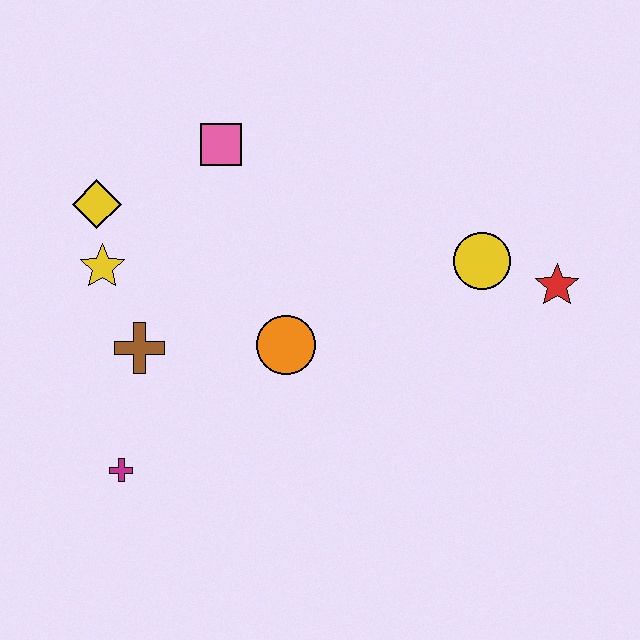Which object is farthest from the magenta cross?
The red star is farthest from the magenta cross.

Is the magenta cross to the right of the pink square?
No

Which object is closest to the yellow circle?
The red star is closest to the yellow circle.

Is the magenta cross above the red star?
No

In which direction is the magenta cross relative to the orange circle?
The magenta cross is to the left of the orange circle.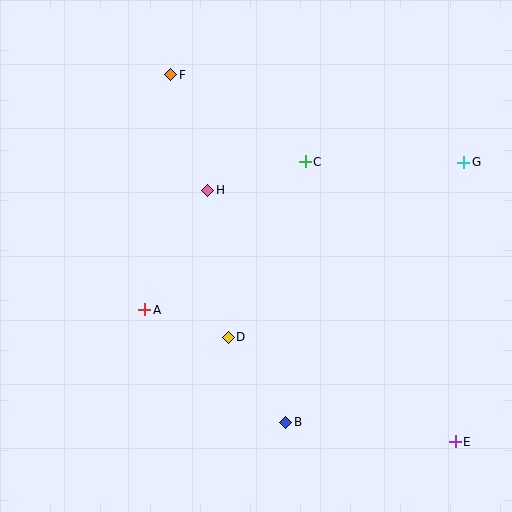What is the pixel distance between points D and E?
The distance between D and E is 250 pixels.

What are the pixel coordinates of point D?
Point D is at (228, 337).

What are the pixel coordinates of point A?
Point A is at (145, 310).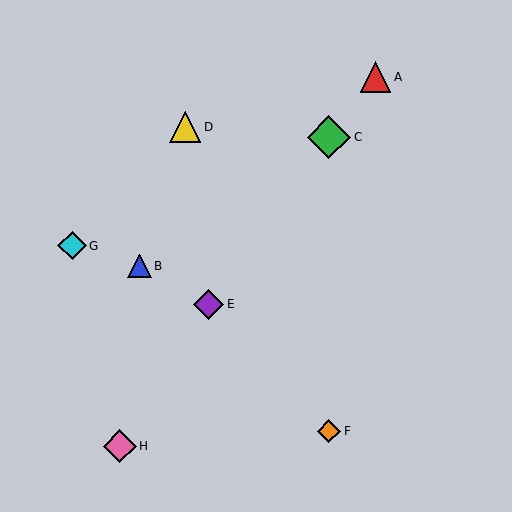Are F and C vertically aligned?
Yes, both are at x≈329.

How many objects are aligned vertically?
2 objects (C, F) are aligned vertically.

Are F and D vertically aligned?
No, F is at x≈329 and D is at x≈185.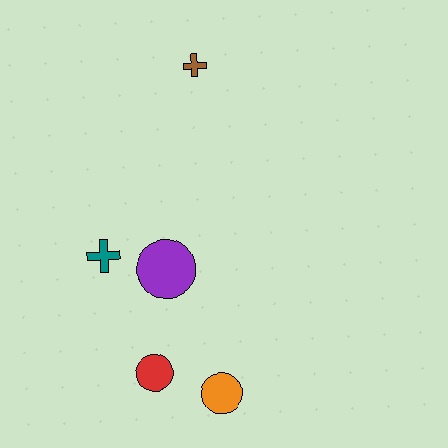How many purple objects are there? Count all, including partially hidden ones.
There is 1 purple object.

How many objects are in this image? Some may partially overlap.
There are 5 objects.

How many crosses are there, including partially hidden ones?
There are 2 crosses.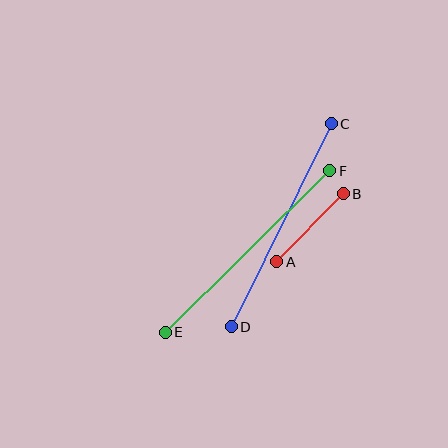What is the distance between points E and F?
The distance is approximately 231 pixels.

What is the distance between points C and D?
The distance is approximately 226 pixels.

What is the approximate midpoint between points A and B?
The midpoint is at approximately (310, 228) pixels.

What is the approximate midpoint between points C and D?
The midpoint is at approximately (281, 225) pixels.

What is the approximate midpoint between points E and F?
The midpoint is at approximately (248, 252) pixels.